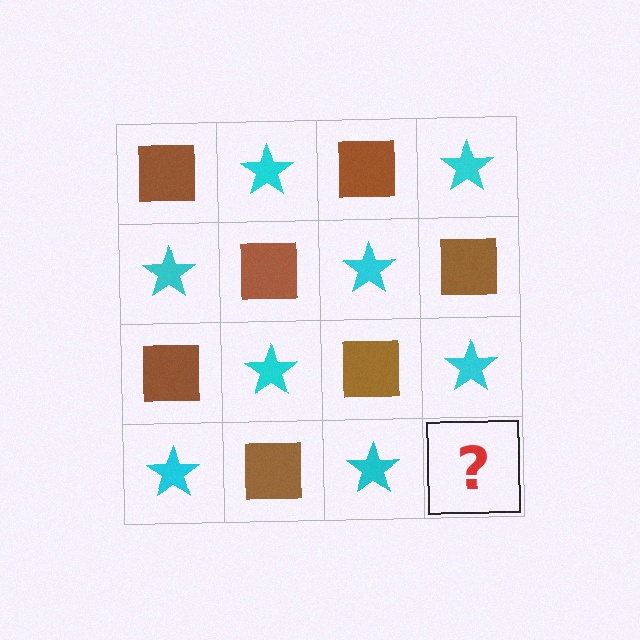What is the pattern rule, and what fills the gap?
The rule is that it alternates brown square and cyan star in a checkerboard pattern. The gap should be filled with a brown square.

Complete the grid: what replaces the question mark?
The question mark should be replaced with a brown square.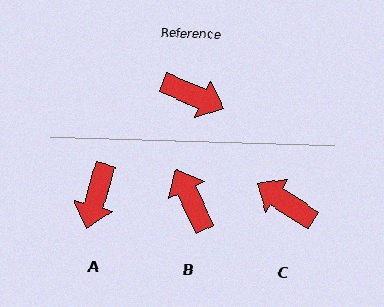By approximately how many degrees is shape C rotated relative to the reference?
Approximately 170 degrees counter-clockwise.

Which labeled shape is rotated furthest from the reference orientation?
C, about 170 degrees away.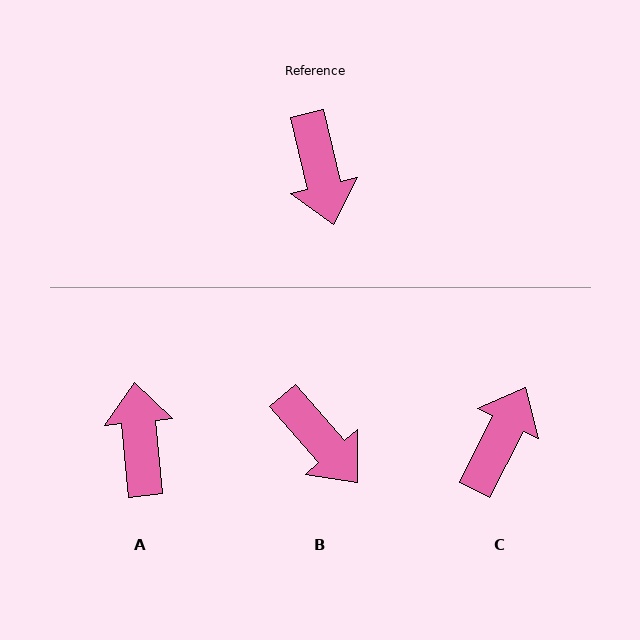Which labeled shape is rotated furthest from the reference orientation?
A, about 173 degrees away.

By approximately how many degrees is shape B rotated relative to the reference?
Approximately 27 degrees counter-clockwise.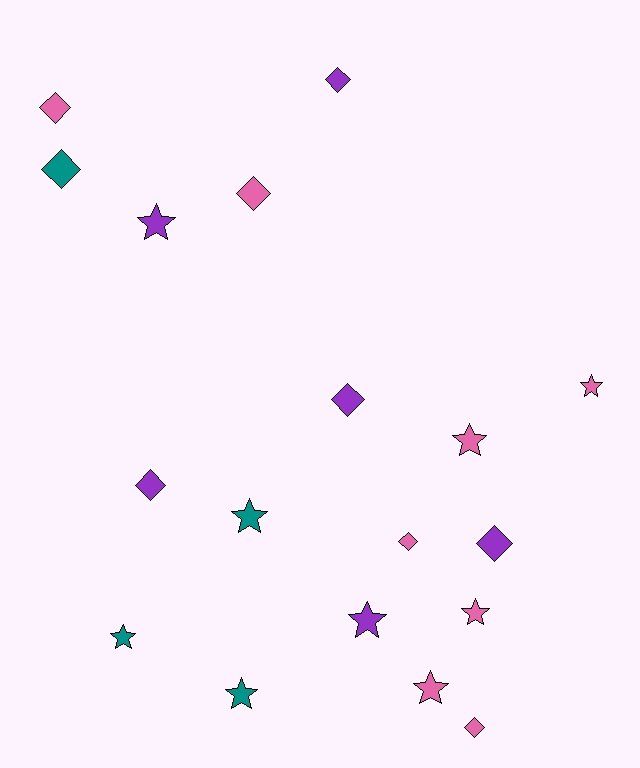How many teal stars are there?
There are 3 teal stars.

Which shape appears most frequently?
Diamond, with 9 objects.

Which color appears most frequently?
Pink, with 8 objects.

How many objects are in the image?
There are 18 objects.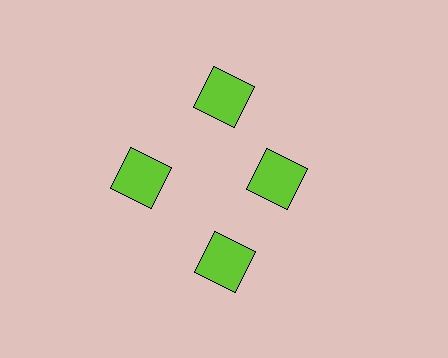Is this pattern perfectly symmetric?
No. The 4 lime squares are arranged in a ring, but one element near the 3 o'clock position is pulled inward toward the center, breaking the 4-fold rotational symmetry.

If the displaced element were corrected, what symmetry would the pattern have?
It would have 4-fold rotational symmetry — the pattern would map onto itself every 90 degrees.